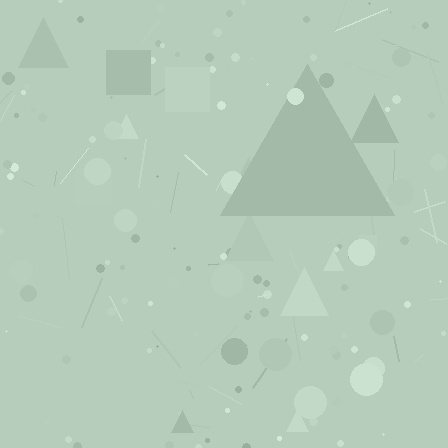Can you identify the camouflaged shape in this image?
The camouflaged shape is a triangle.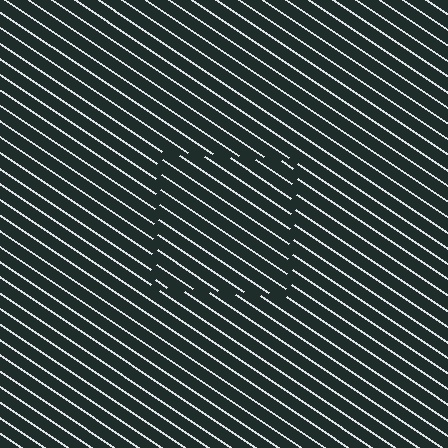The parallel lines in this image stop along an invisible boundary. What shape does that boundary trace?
An illusory square. The interior of the shape contains the same grating, shifted by half a period — the contour is defined by the phase discontinuity where line-ends from the inner and outer gratings abut.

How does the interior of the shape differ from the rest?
The interior of the shape contains the same grating, shifted by half a period — the contour is defined by the phase discontinuity where line-ends from the inner and outer gratings abut.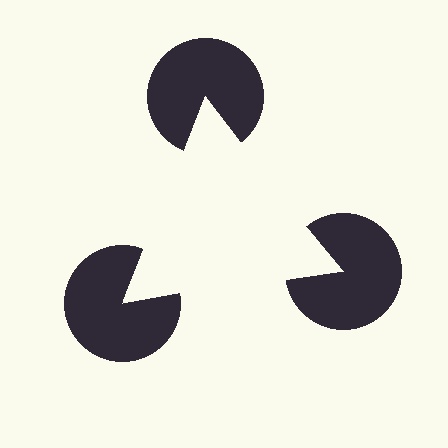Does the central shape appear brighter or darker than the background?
It typically appears slightly brighter than the background, even though no actual brightness change is drawn.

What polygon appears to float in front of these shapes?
An illusory triangle — its edges are inferred from the aligned wedge cuts in the pac-man discs, not physically drawn.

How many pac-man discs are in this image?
There are 3 — one at each vertex of the illusory triangle.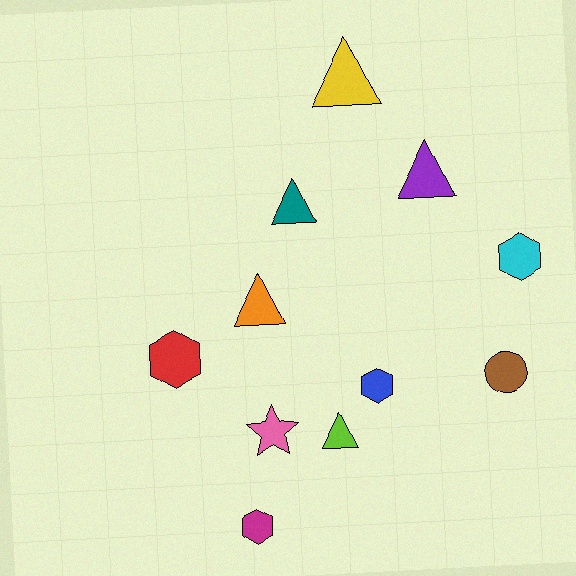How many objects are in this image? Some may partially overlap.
There are 11 objects.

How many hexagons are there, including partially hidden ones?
There are 4 hexagons.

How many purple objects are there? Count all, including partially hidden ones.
There is 1 purple object.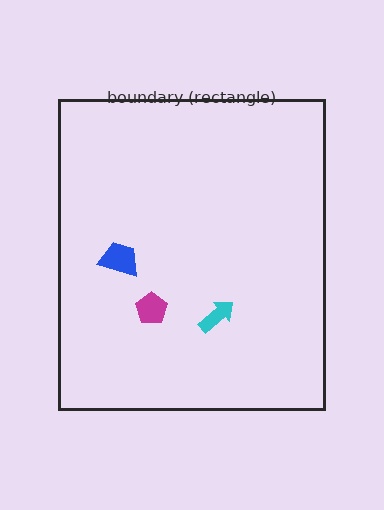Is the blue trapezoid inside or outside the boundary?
Inside.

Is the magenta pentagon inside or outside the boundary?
Inside.